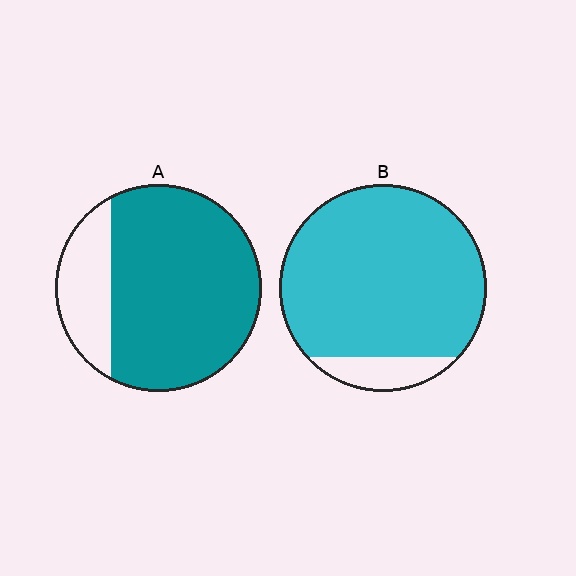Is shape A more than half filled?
Yes.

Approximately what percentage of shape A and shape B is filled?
A is approximately 80% and B is approximately 90%.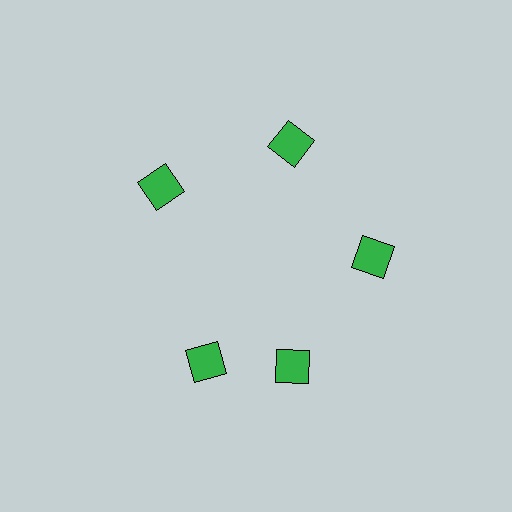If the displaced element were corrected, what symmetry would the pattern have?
It would have 5-fold rotational symmetry — the pattern would map onto itself every 72 degrees.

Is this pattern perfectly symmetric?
No. The 5 green diamonds are arranged in a ring, but one element near the 8 o'clock position is rotated out of alignment along the ring, breaking the 5-fold rotational symmetry.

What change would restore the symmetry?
The symmetry would be restored by rotating it back into even spacing with its neighbors so that all 5 diamonds sit at equal angles and equal distance from the center.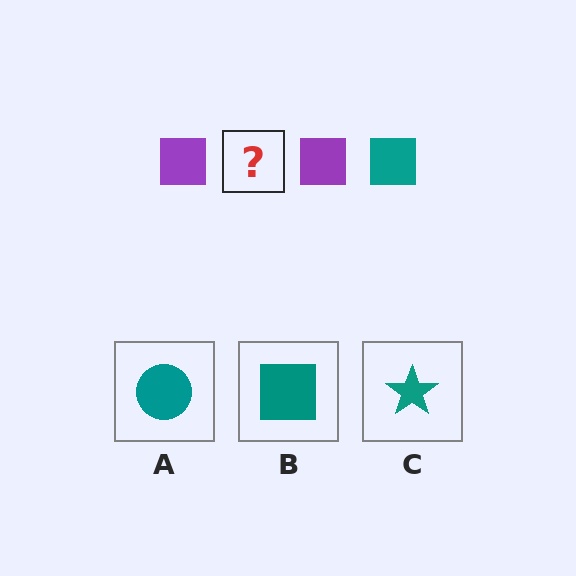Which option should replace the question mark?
Option B.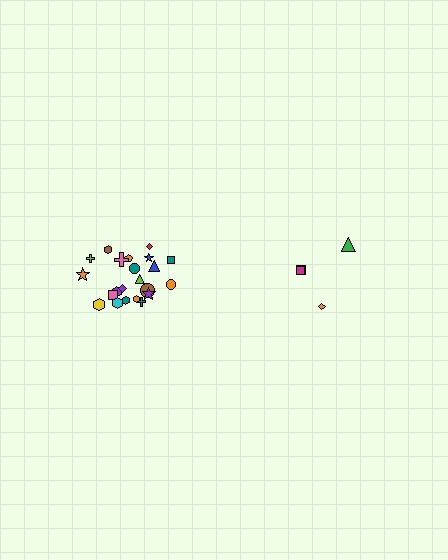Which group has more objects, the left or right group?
The left group.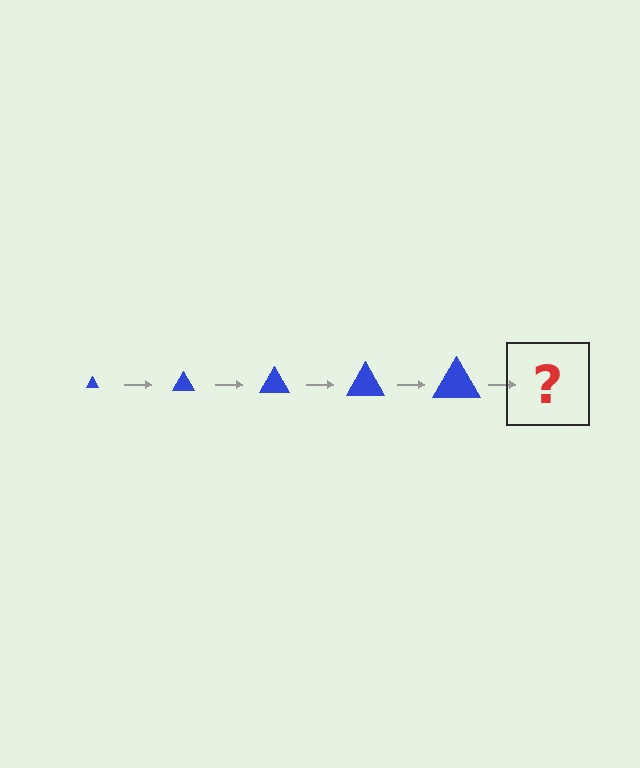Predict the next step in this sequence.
The next step is a blue triangle, larger than the previous one.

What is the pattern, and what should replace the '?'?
The pattern is that the triangle gets progressively larger each step. The '?' should be a blue triangle, larger than the previous one.